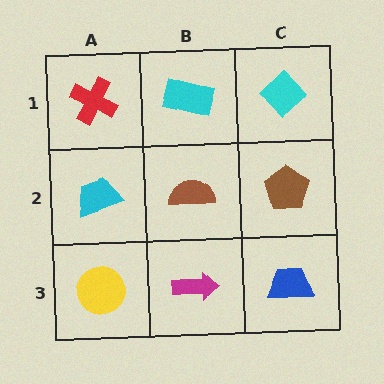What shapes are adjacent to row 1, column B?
A brown semicircle (row 2, column B), a red cross (row 1, column A), a cyan diamond (row 1, column C).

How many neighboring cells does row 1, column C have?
2.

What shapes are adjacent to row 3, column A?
A cyan trapezoid (row 2, column A), a magenta arrow (row 3, column B).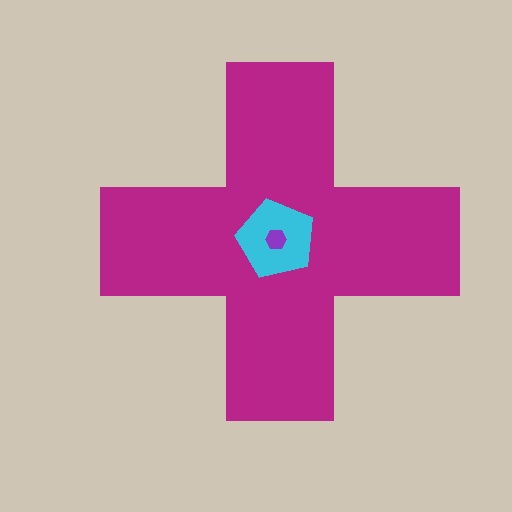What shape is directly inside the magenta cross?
The cyan pentagon.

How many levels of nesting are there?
3.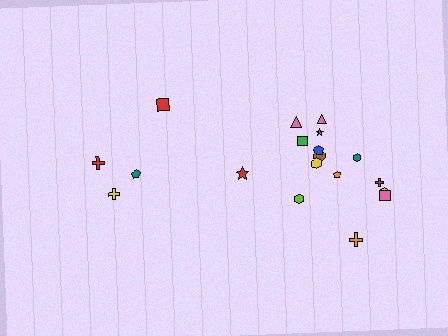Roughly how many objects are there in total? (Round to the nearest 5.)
Roughly 20 objects in total.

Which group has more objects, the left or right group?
The right group.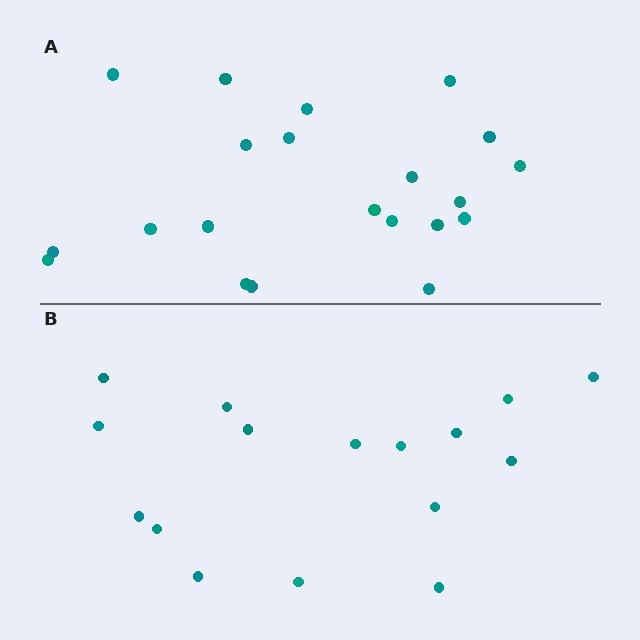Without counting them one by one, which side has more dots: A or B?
Region A (the top region) has more dots.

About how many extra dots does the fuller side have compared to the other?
Region A has about 5 more dots than region B.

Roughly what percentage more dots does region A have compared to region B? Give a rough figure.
About 30% more.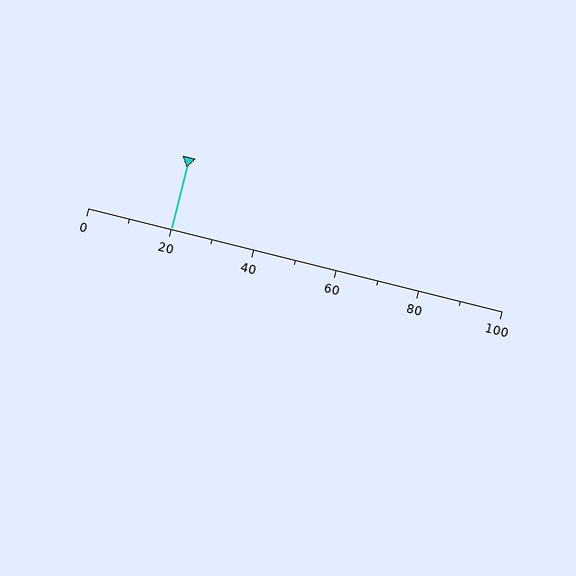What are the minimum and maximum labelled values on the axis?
The axis runs from 0 to 100.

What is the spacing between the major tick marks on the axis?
The major ticks are spaced 20 apart.